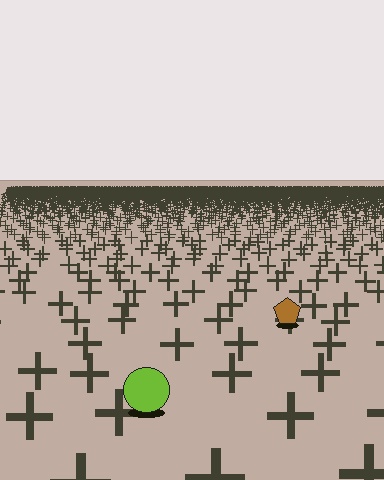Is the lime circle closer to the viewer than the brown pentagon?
Yes. The lime circle is closer — you can tell from the texture gradient: the ground texture is coarser near it.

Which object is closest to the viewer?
The lime circle is closest. The texture marks near it are larger and more spread out.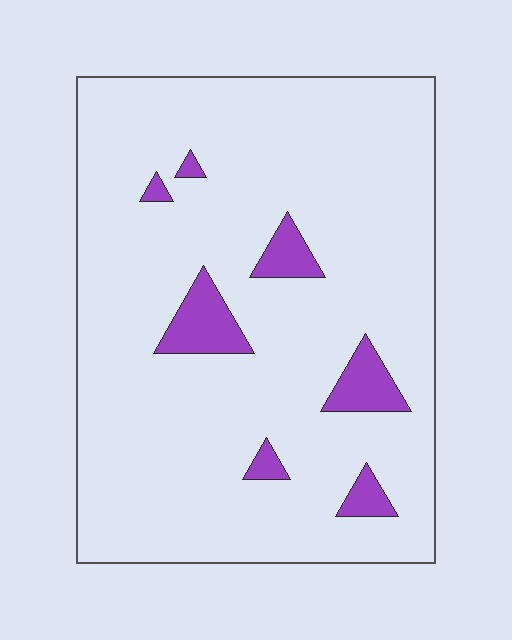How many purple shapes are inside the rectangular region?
7.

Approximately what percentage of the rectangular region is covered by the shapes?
Approximately 10%.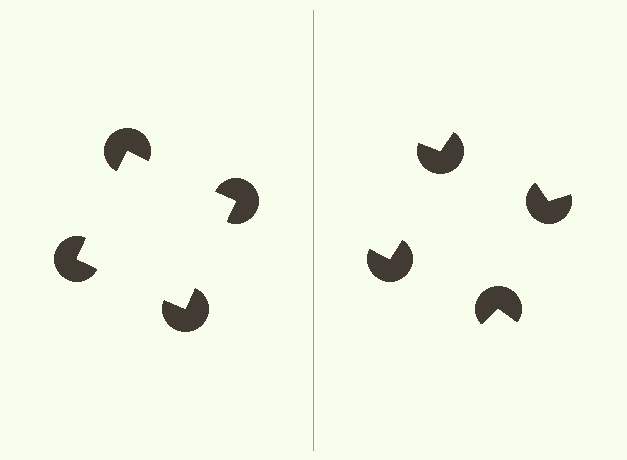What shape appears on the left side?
An illusory square.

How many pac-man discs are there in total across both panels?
8 — 4 on each side.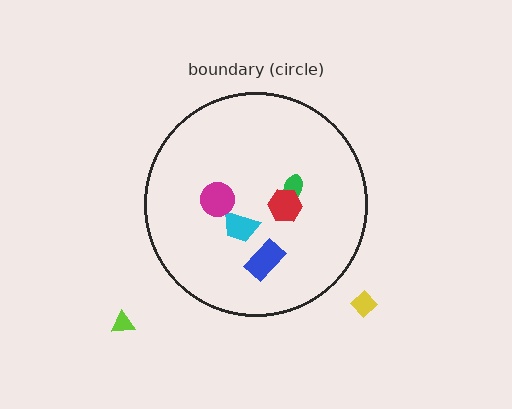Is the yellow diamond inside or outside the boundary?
Outside.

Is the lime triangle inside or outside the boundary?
Outside.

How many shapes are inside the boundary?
5 inside, 2 outside.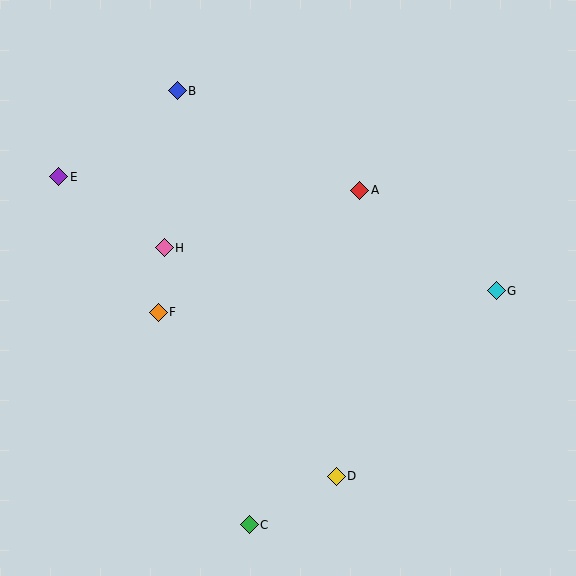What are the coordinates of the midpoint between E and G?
The midpoint between E and G is at (277, 234).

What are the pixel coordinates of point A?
Point A is at (360, 190).